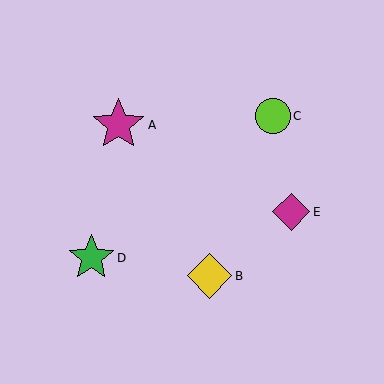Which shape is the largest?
The magenta star (labeled A) is the largest.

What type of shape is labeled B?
Shape B is a yellow diamond.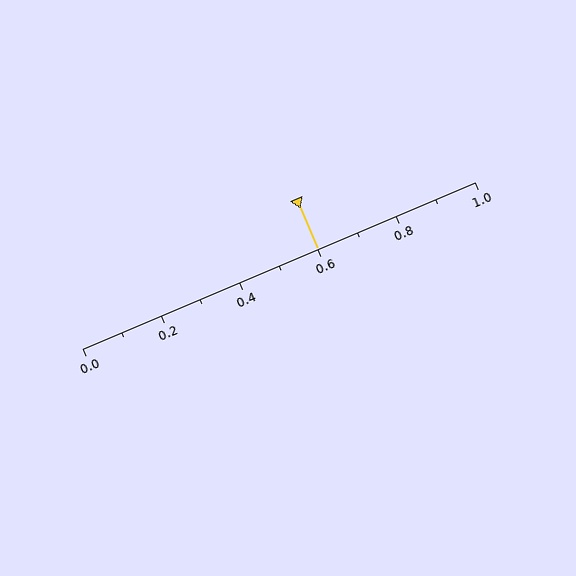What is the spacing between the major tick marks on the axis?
The major ticks are spaced 0.2 apart.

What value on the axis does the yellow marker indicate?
The marker indicates approximately 0.6.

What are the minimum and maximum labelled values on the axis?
The axis runs from 0.0 to 1.0.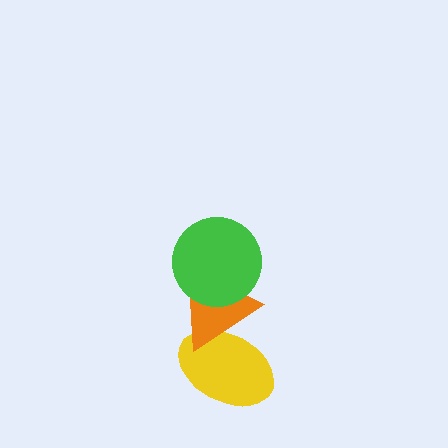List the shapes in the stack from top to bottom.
From top to bottom: the green circle, the orange triangle, the yellow ellipse.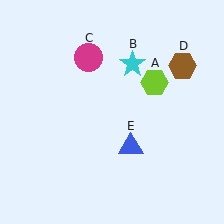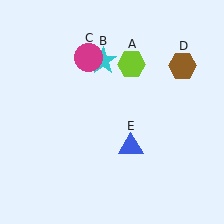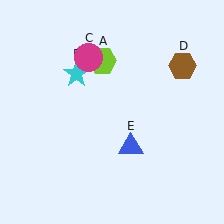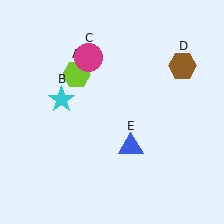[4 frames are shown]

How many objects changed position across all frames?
2 objects changed position: lime hexagon (object A), cyan star (object B).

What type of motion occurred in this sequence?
The lime hexagon (object A), cyan star (object B) rotated counterclockwise around the center of the scene.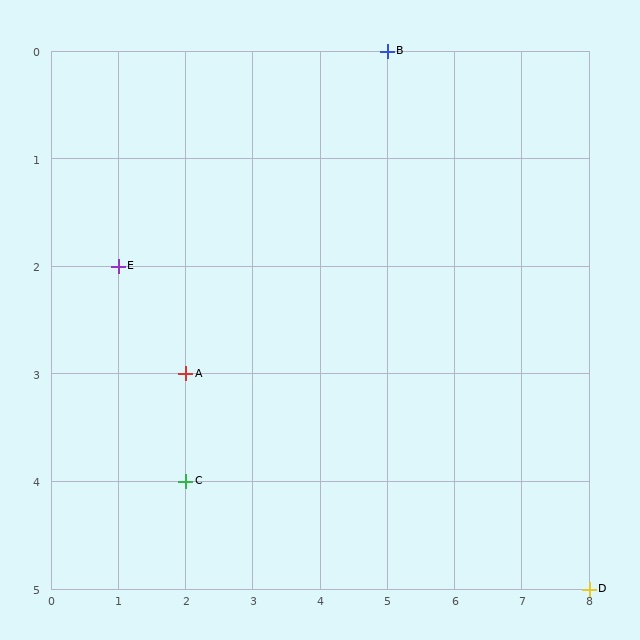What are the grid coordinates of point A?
Point A is at grid coordinates (2, 3).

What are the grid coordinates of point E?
Point E is at grid coordinates (1, 2).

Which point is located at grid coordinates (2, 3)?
Point A is at (2, 3).